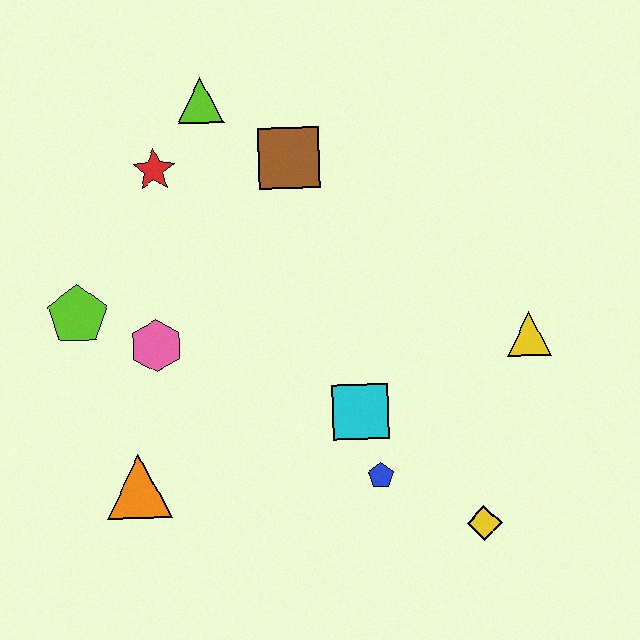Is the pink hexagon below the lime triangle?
Yes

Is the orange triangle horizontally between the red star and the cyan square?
No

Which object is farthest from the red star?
The yellow diamond is farthest from the red star.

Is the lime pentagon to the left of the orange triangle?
Yes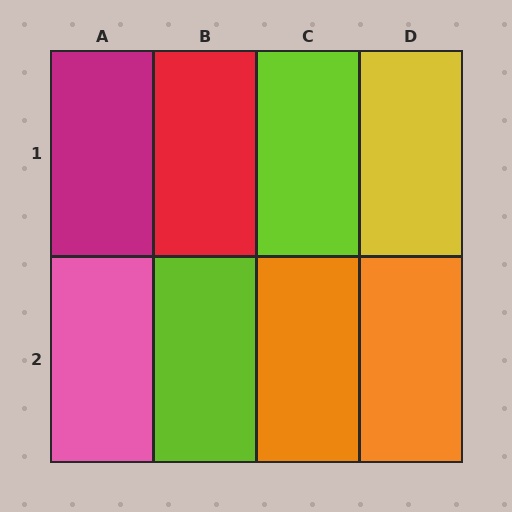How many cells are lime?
2 cells are lime.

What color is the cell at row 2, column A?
Pink.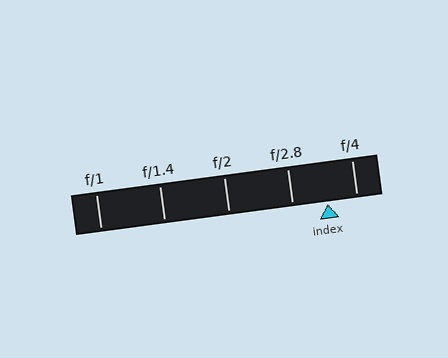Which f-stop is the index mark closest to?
The index mark is closest to f/4.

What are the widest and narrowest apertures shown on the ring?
The widest aperture shown is f/1 and the narrowest is f/4.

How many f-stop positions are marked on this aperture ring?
There are 5 f-stop positions marked.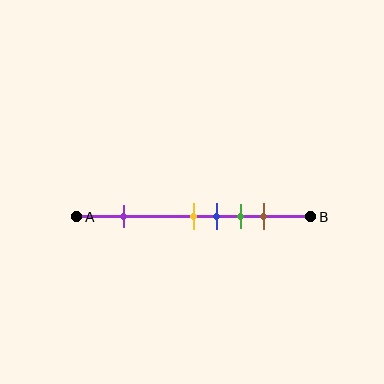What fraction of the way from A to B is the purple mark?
The purple mark is approximately 20% (0.2) of the way from A to B.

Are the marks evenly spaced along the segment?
No, the marks are not evenly spaced.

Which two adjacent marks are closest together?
The yellow and blue marks are the closest adjacent pair.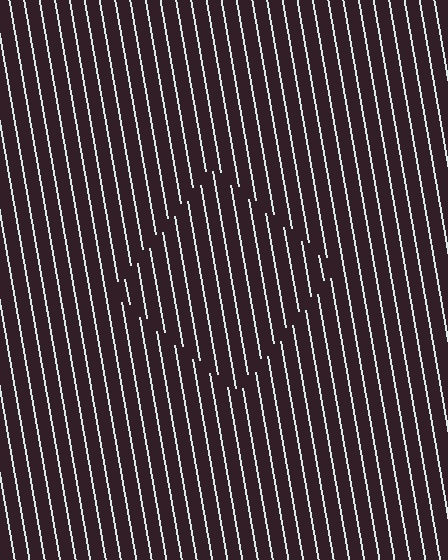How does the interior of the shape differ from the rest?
The interior of the shape contains the same grating, shifted by half a period — the contour is defined by the phase discontinuity where line-ends from the inner and outer gratings abut.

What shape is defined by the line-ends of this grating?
An illusory square. The interior of the shape contains the same grating, shifted by half a period — the contour is defined by the phase discontinuity where line-ends from the inner and outer gratings abut.